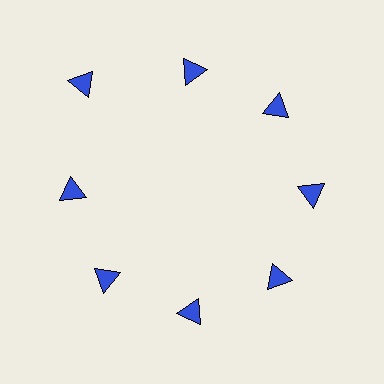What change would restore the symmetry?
The symmetry would be restored by moving it inward, back onto the ring so that all 8 triangles sit at equal angles and equal distance from the center.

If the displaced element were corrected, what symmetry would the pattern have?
It would have 8-fold rotational symmetry — the pattern would map onto itself every 45 degrees.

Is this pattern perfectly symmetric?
No. The 8 blue triangles are arranged in a ring, but one element near the 10 o'clock position is pushed outward from the center, breaking the 8-fold rotational symmetry.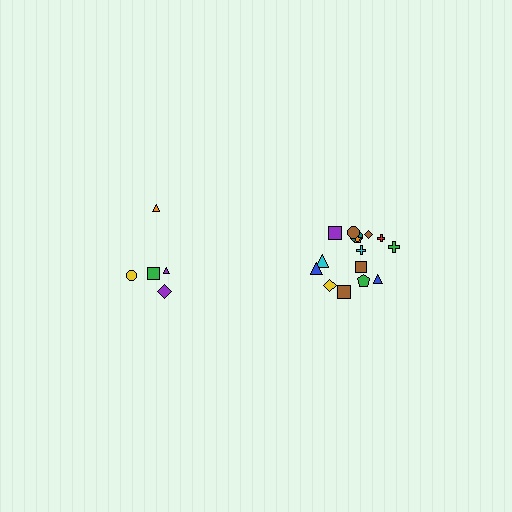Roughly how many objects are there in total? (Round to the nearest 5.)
Roughly 20 objects in total.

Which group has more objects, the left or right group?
The right group.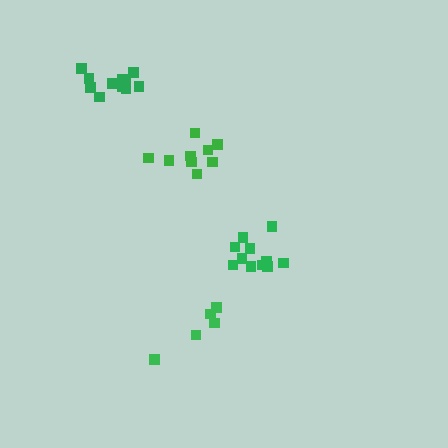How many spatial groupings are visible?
There are 4 spatial groupings.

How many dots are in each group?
Group 1: 5 dots, Group 2: 9 dots, Group 3: 11 dots, Group 4: 11 dots (36 total).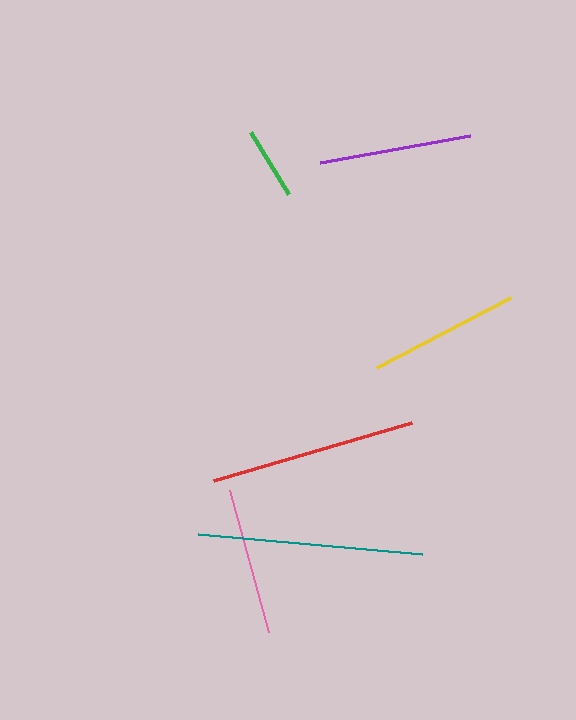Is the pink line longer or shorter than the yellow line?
The yellow line is longer than the pink line.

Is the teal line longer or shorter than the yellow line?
The teal line is longer than the yellow line.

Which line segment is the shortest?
The green line is the shortest at approximately 73 pixels.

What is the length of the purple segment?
The purple segment is approximately 153 pixels long.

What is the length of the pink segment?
The pink segment is approximately 146 pixels long.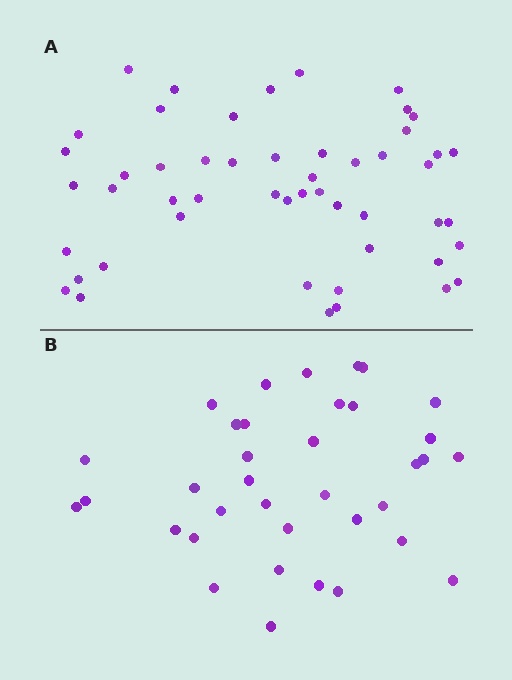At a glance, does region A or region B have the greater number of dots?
Region A (the top region) has more dots.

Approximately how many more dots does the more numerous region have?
Region A has approximately 15 more dots than region B.